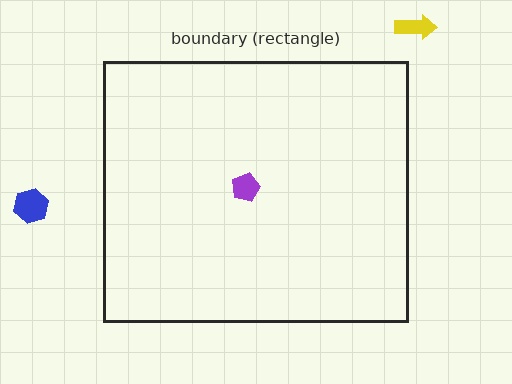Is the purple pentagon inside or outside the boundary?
Inside.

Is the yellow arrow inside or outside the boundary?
Outside.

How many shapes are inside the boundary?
1 inside, 2 outside.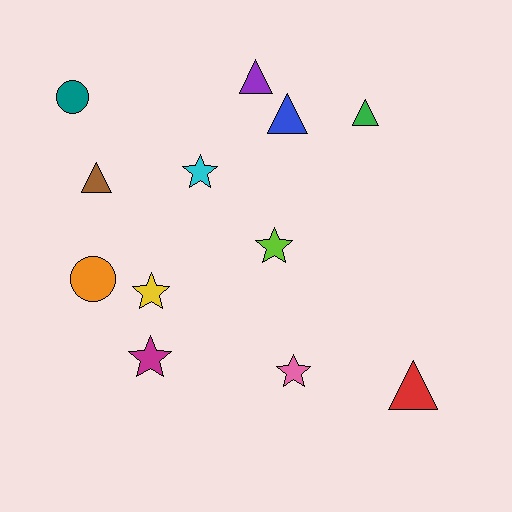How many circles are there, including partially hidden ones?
There are 2 circles.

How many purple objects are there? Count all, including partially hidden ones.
There is 1 purple object.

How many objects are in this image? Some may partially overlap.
There are 12 objects.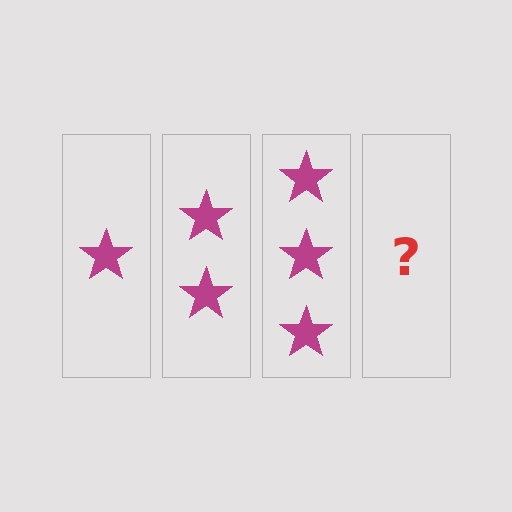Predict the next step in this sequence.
The next step is 4 stars.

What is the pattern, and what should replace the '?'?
The pattern is that each step adds one more star. The '?' should be 4 stars.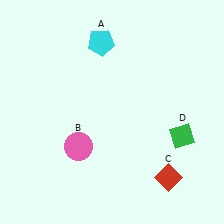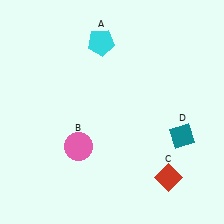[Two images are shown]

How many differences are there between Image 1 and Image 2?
There is 1 difference between the two images.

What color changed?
The diamond (D) changed from green in Image 1 to teal in Image 2.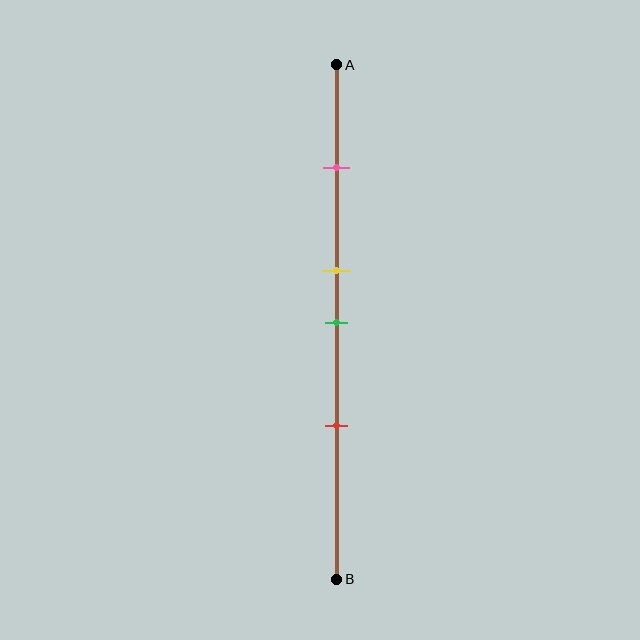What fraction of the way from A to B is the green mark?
The green mark is approximately 50% (0.5) of the way from A to B.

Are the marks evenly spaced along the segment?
No, the marks are not evenly spaced.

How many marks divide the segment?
There are 4 marks dividing the segment.